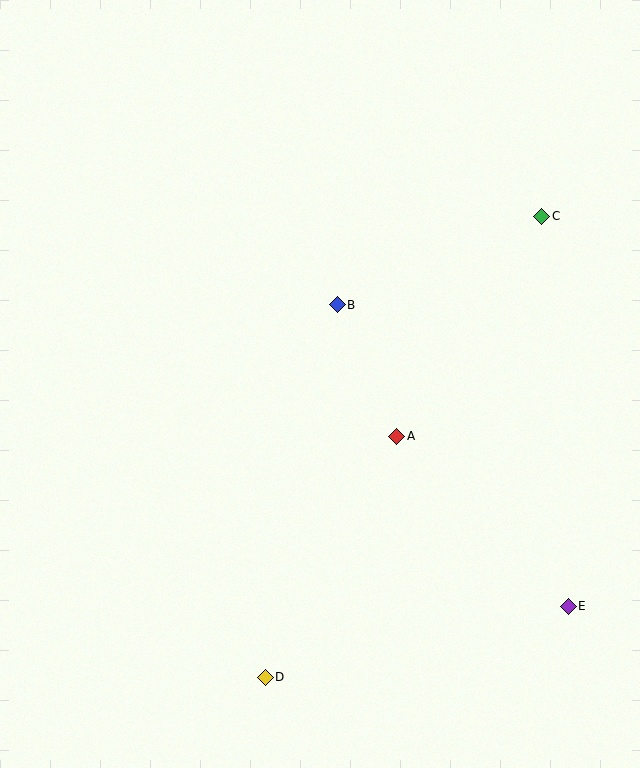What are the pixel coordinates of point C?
Point C is at (542, 216).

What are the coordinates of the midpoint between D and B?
The midpoint between D and B is at (301, 491).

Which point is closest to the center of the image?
Point B at (337, 305) is closest to the center.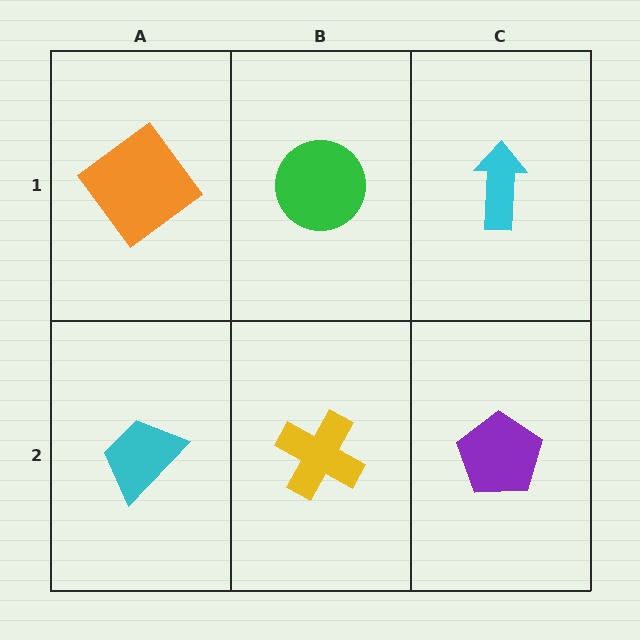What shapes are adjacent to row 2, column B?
A green circle (row 1, column B), a cyan trapezoid (row 2, column A), a purple pentagon (row 2, column C).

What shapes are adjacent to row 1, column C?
A purple pentagon (row 2, column C), a green circle (row 1, column B).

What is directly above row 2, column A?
An orange diamond.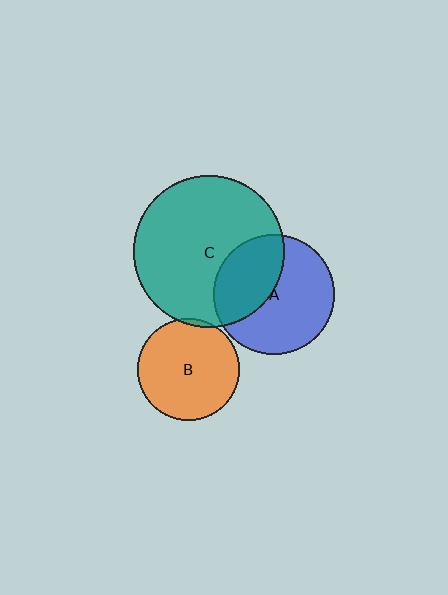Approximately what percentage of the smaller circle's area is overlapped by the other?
Approximately 40%.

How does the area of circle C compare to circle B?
Approximately 2.2 times.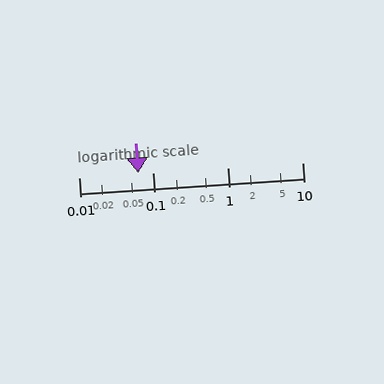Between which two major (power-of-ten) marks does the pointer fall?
The pointer is between 0.01 and 0.1.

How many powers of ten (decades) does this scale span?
The scale spans 3 decades, from 0.01 to 10.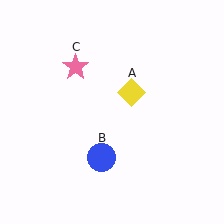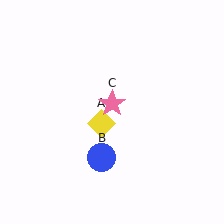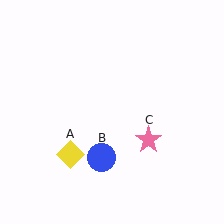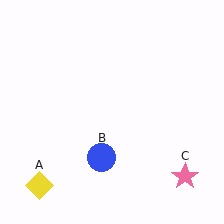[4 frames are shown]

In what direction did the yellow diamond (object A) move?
The yellow diamond (object A) moved down and to the left.